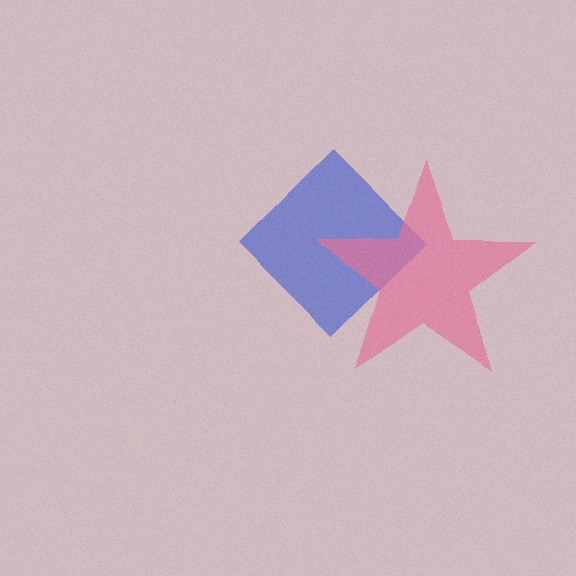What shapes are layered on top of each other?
The layered shapes are: a blue diamond, a pink star.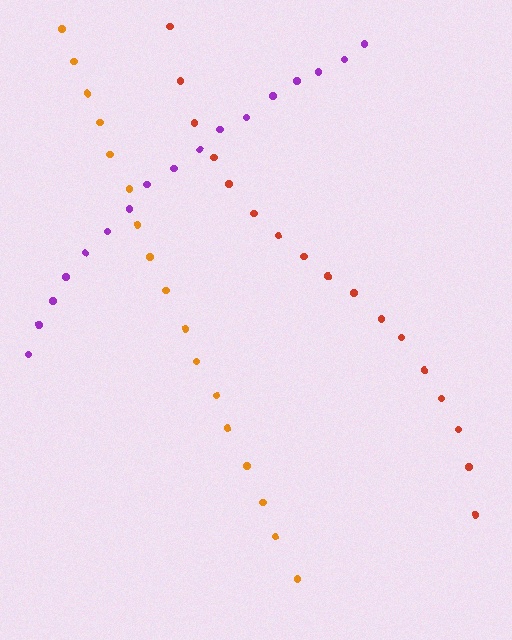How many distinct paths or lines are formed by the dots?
There are 3 distinct paths.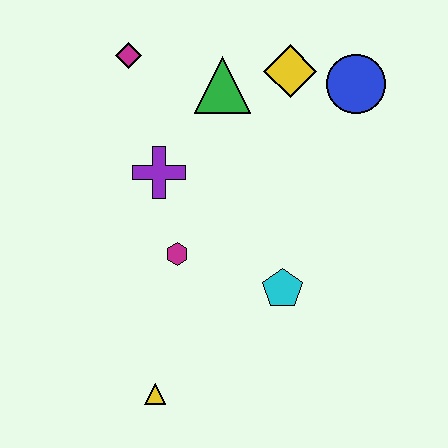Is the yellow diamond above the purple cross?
Yes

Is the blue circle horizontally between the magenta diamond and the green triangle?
No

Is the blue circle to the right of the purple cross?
Yes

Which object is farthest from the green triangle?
The yellow triangle is farthest from the green triangle.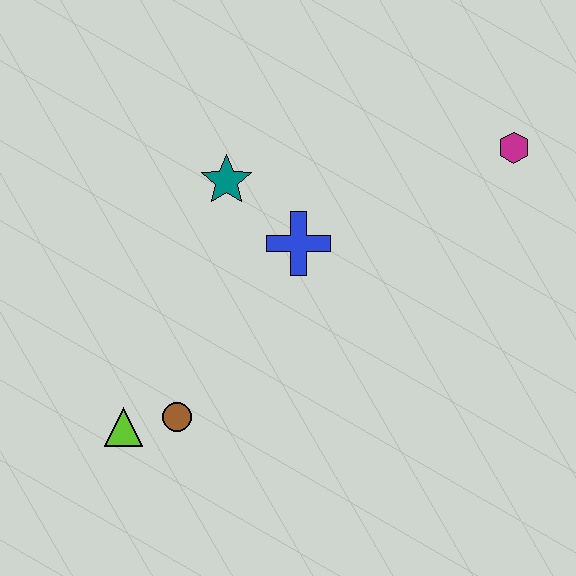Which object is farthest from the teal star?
The magenta hexagon is farthest from the teal star.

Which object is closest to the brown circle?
The lime triangle is closest to the brown circle.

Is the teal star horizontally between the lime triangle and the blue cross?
Yes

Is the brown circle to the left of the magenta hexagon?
Yes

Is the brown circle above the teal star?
No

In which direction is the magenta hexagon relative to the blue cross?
The magenta hexagon is to the right of the blue cross.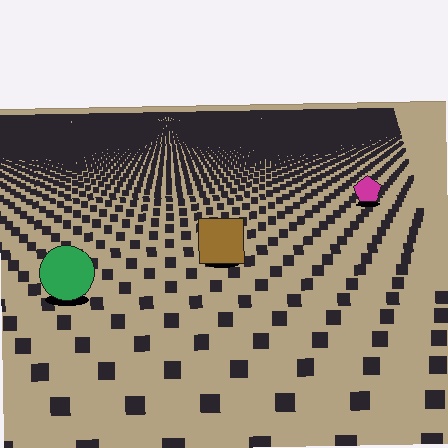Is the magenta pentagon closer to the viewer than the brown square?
No. The brown square is closer — you can tell from the texture gradient: the ground texture is coarser near it.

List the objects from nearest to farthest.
From nearest to farthest: the green circle, the brown square, the magenta pentagon.